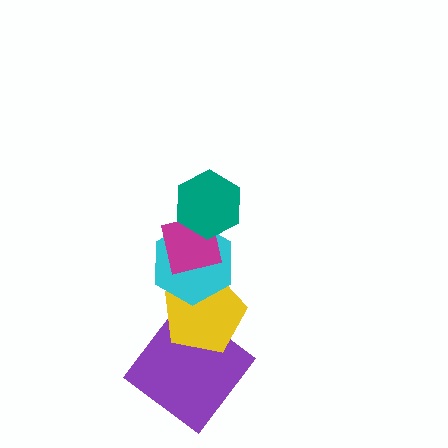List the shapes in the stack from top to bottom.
From top to bottom: the teal hexagon, the magenta square, the cyan hexagon, the yellow pentagon, the purple diamond.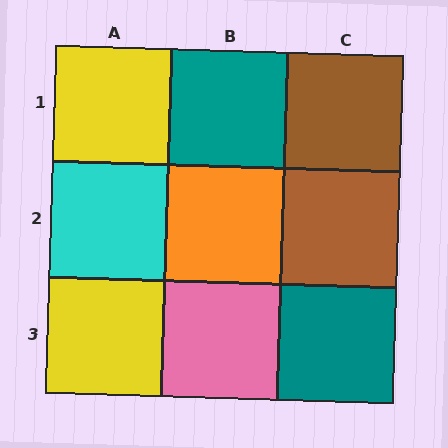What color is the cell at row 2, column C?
Brown.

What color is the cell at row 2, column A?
Cyan.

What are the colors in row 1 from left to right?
Yellow, teal, brown.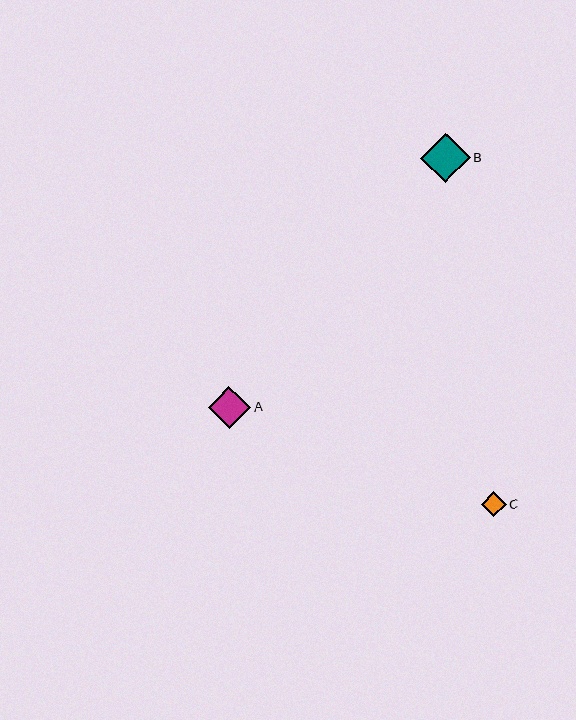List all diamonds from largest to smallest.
From largest to smallest: B, A, C.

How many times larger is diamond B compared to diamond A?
Diamond B is approximately 1.2 times the size of diamond A.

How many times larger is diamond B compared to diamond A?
Diamond B is approximately 1.2 times the size of diamond A.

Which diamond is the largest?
Diamond B is the largest with a size of approximately 50 pixels.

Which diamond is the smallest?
Diamond C is the smallest with a size of approximately 25 pixels.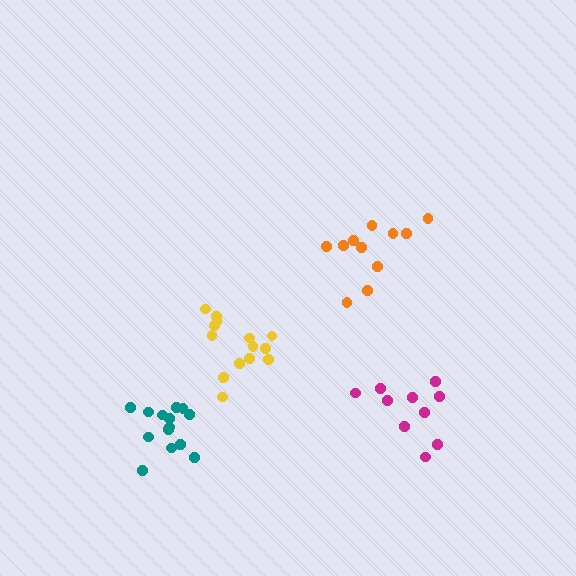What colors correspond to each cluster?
The clusters are colored: teal, orange, yellow, magenta.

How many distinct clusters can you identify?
There are 4 distinct clusters.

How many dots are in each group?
Group 1: 14 dots, Group 2: 11 dots, Group 3: 14 dots, Group 4: 10 dots (49 total).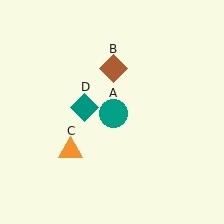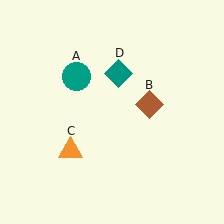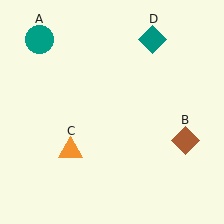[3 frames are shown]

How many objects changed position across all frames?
3 objects changed position: teal circle (object A), brown diamond (object B), teal diamond (object D).